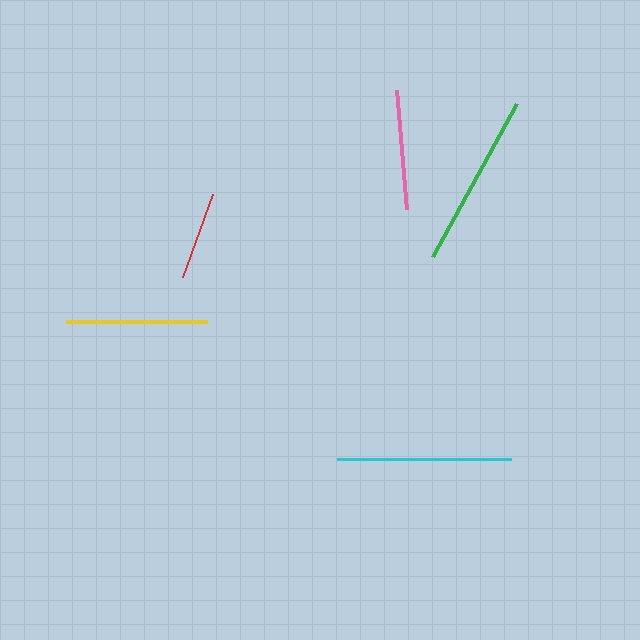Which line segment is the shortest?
The red line is the shortest at approximately 88 pixels.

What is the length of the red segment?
The red segment is approximately 88 pixels long.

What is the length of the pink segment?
The pink segment is approximately 119 pixels long.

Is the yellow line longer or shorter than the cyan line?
The cyan line is longer than the yellow line.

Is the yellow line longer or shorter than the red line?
The yellow line is longer than the red line.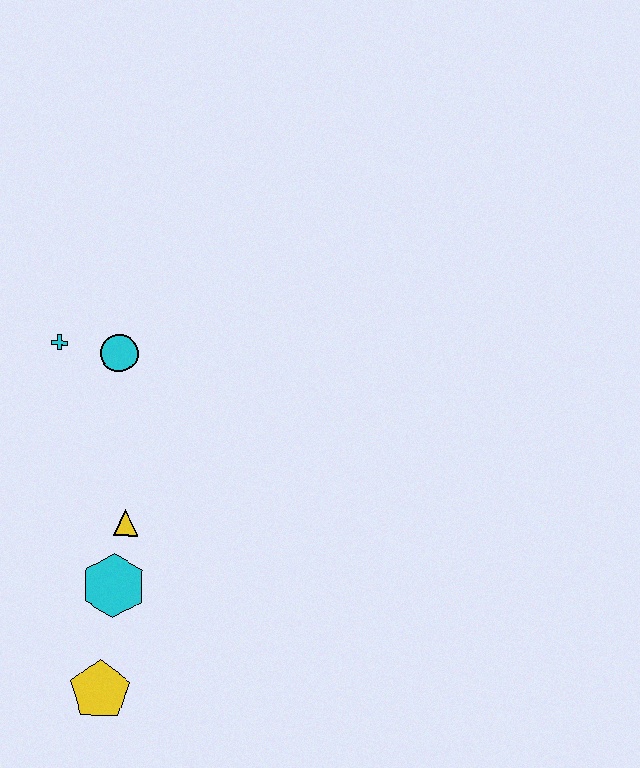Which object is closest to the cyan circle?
The cyan cross is closest to the cyan circle.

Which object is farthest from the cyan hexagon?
The cyan cross is farthest from the cyan hexagon.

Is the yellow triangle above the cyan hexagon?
Yes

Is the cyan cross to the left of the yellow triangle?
Yes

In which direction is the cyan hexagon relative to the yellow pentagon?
The cyan hexagon is above the yellow pentagon.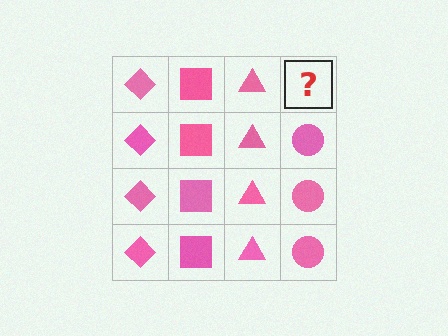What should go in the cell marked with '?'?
The missing cell should contain a pink circle.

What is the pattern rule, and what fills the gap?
The rule is that each column has a consistent shape. The gap should be filled with a pink circle.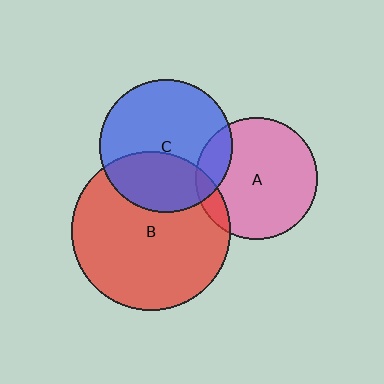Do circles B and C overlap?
Yes.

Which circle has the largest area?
Circle B (red).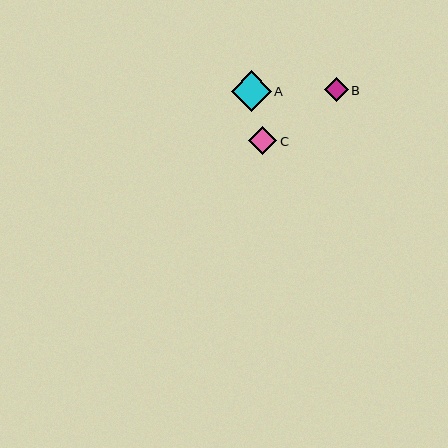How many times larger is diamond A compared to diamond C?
Diamond A is approximately 1.4 times the size of diamond C.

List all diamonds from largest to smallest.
From largest to smallest: A, C, B.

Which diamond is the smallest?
Diamond B is the smallest with a size of approximately 24 pixels.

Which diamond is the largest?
Diamond A is the largest with a size of approximately 40 pixels.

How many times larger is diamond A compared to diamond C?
Diamond A is approximately 1.4 times the size of diamond C.